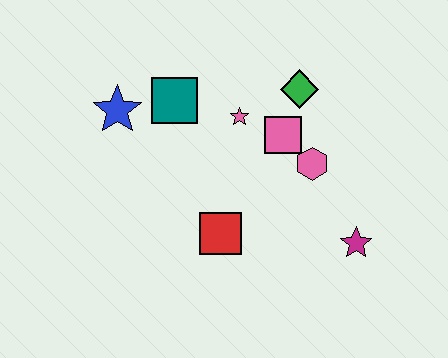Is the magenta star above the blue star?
No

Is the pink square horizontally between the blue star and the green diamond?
Yes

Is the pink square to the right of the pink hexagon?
No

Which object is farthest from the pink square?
The blue star is farthest from the pink square.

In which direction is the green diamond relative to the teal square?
The green diamond is to the right of the teal square.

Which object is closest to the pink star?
The pink square is closest to the pink star.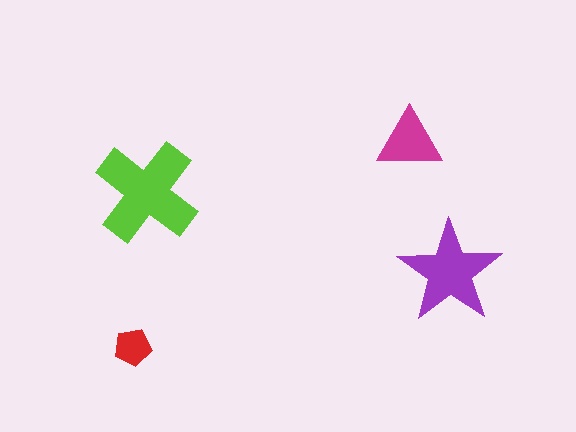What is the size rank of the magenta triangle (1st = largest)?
3rd.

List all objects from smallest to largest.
The red pentagon, the magenta triangle, the purple star, the lime cross.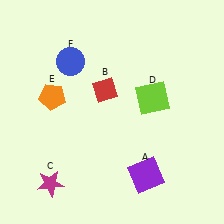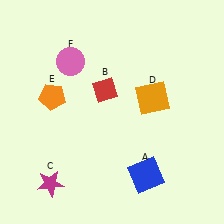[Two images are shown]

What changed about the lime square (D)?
In Image 1, D is lime. In Image 2, it changed to orange.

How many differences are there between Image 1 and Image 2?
There are 3 differences between the two images.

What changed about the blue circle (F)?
In Image 1, F is blue. In Image 2, it changed to pink.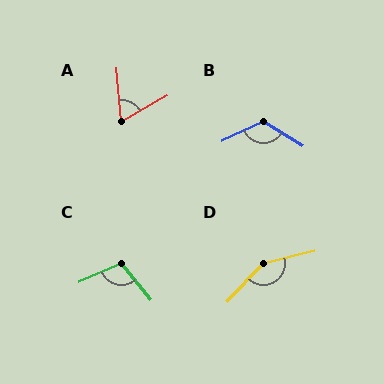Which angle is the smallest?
A, at approximately 65 degrees.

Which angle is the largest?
D, at approximately 147 degrees.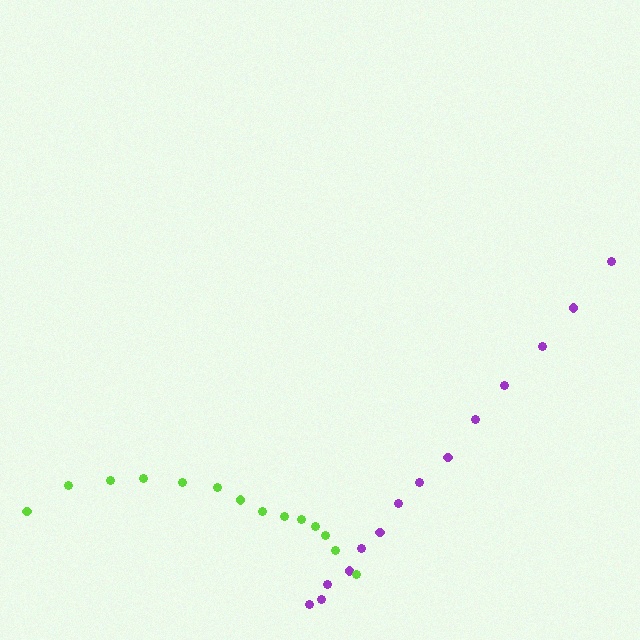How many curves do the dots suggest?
There are 2 distinct paths.